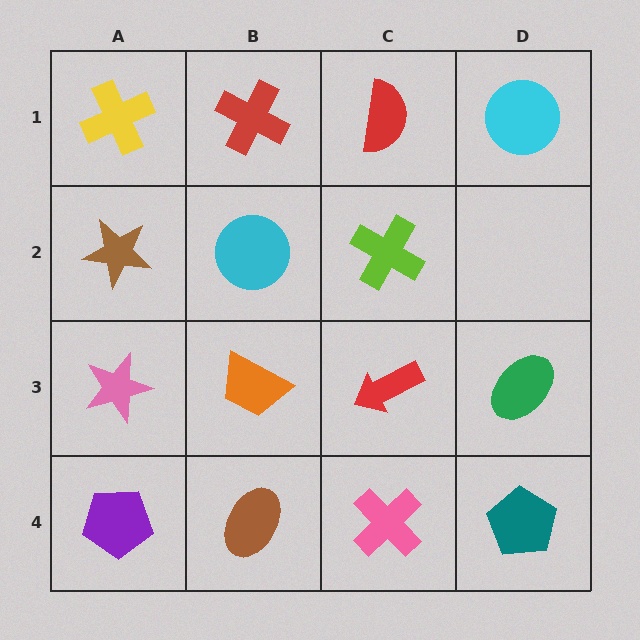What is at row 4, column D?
A teal pentagon.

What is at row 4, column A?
A purple pentagon.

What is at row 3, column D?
A green ellipse.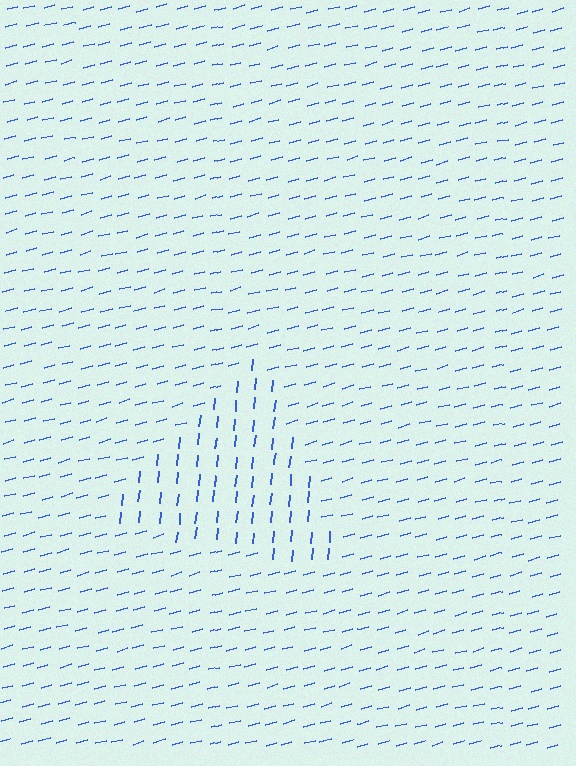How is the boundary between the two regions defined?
The boundary is defined purely by a change in line orientation (approximately 69 degrees difference). All lines are the same color and thickness.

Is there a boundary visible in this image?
Yes, there is a texture boundary formed by a change in line orientation.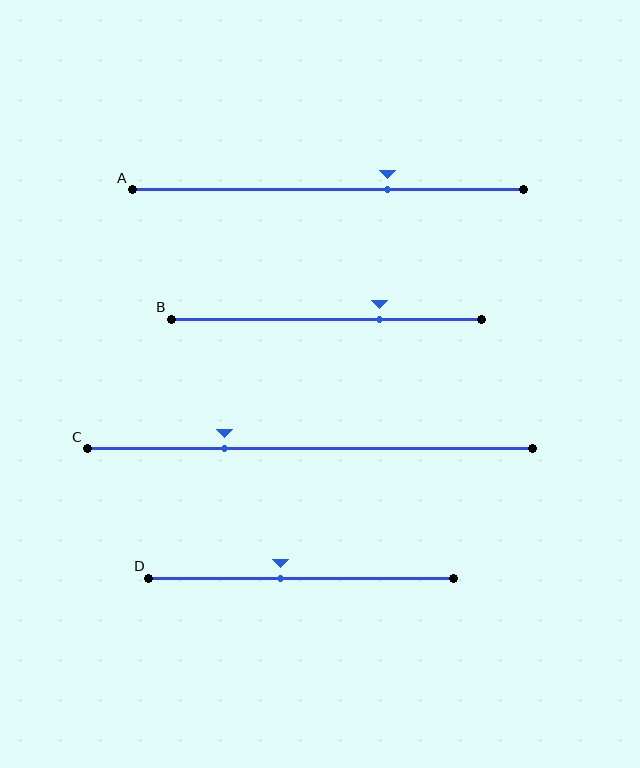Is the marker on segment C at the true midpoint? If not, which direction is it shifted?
No, the marker on segment C is shifted to the left by about 19% of the segment length.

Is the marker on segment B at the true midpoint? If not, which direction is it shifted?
No, the marker on segment B is shifted to the right by about 17% of the segment length.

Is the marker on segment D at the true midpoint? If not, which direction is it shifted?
No, the marker on segment D is shifted to the left by about 7% of the segment length.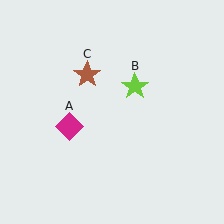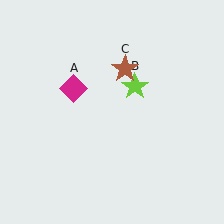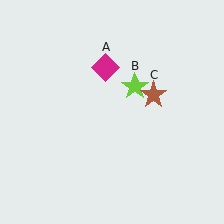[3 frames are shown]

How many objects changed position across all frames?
2 objects changed position: magenta diamond (object A), brown star (object C).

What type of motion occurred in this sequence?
The magenta diamond (object A), brown star (object C) rotated clockwise around the center of the scene.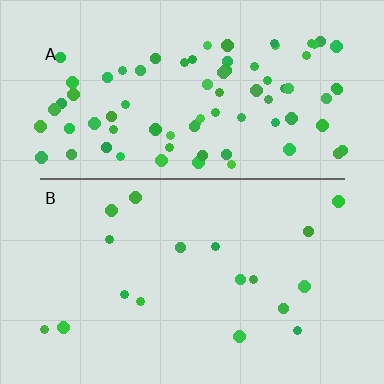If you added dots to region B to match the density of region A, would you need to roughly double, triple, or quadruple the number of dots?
Approximately quadruple.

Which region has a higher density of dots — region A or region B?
A (the top).